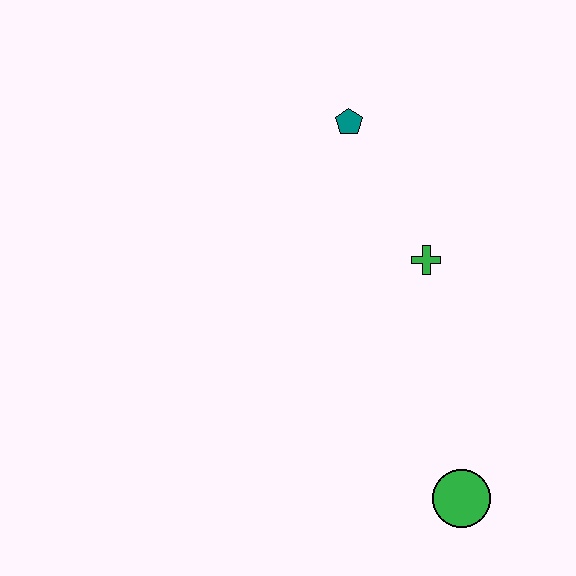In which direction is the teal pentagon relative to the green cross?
The teal pentagon is above the green cross.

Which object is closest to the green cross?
The teal pentagon is closest to the green cross.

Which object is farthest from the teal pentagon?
The green circle is farthest from the teal pentagon.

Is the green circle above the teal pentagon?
No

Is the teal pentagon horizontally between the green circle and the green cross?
No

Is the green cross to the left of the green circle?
Yes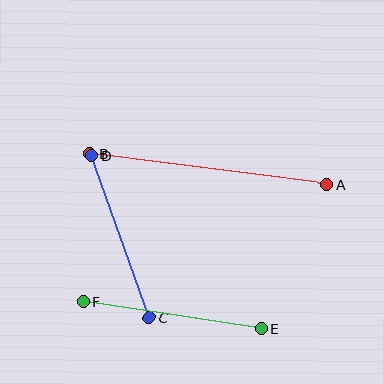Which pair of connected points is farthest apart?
Points A and B are farthest apart.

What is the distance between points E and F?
The distance is approximately 181 pixels.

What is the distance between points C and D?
The distance is approximately 172 pixels.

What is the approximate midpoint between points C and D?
The midpoint is at approximately (121, 236) pixels.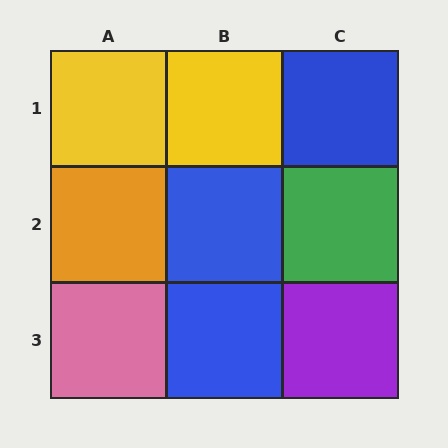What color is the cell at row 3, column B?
Blue.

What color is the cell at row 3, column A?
Pink.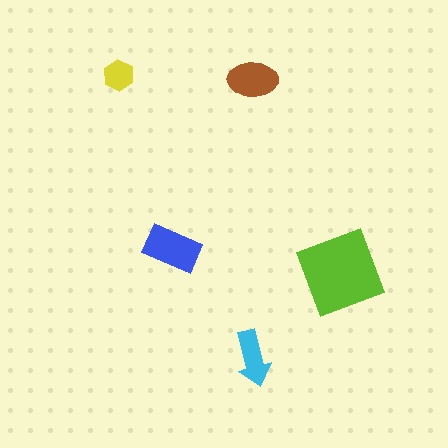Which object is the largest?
The lime diamond.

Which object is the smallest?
The yellow hexagon.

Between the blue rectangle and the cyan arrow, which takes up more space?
The blue rectangle.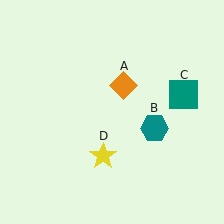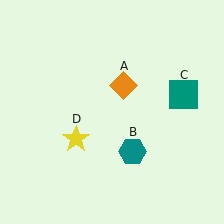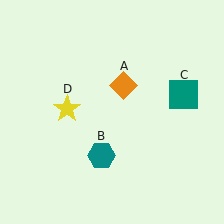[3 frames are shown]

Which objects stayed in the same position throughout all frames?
Orange diamond (object A) and teal square (object C) remained stationary.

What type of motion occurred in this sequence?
The teal hexagon (object B), yellow star (object D) rotated clockwise around the center of the scene.